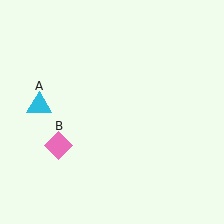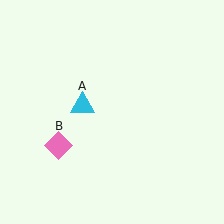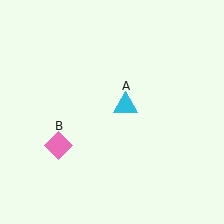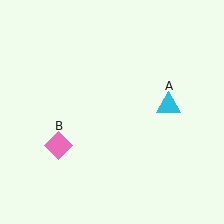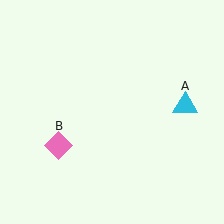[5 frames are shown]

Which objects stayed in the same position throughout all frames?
Pink diamond (object B) remained stationary.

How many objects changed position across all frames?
1 object changed position: cyan triangle (object A).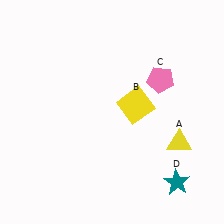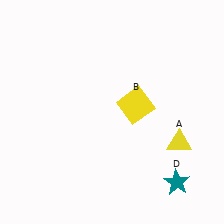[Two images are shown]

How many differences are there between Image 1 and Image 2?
There is 1 difference between the two images.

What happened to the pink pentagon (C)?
The pink pentagon (C) was removed in Image 2. It was in the top-right area of Image 1.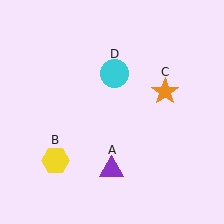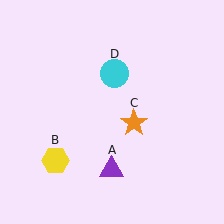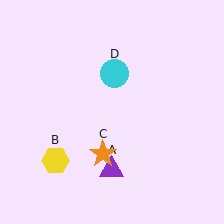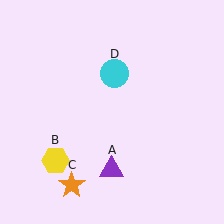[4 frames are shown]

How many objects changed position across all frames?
1 object changed position: orange star (object C).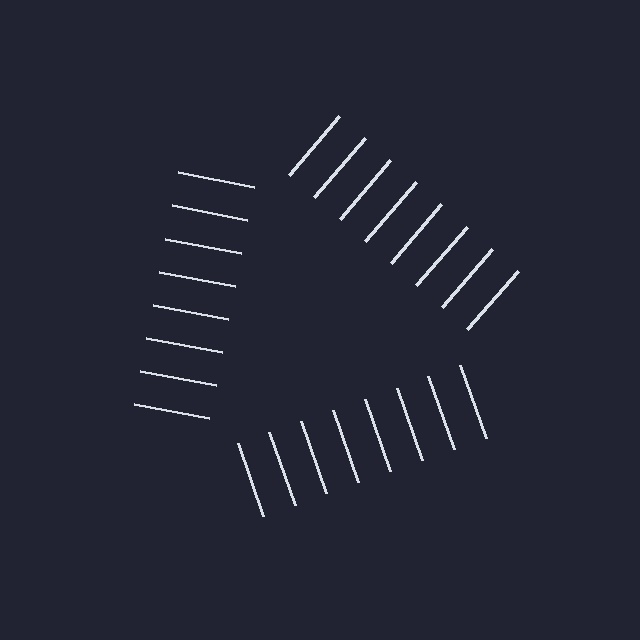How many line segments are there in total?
24 — 8 along each of the 3 edges.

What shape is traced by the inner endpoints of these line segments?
An illusory triangle — the line segments terminate on its edges but no continuous stroke is drawn.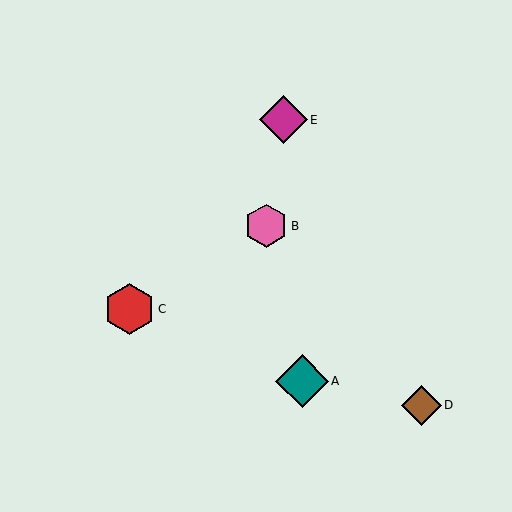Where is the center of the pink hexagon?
The center of the pink hexagon is at (266, 226).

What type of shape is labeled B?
Shape B is a pink hexagon.